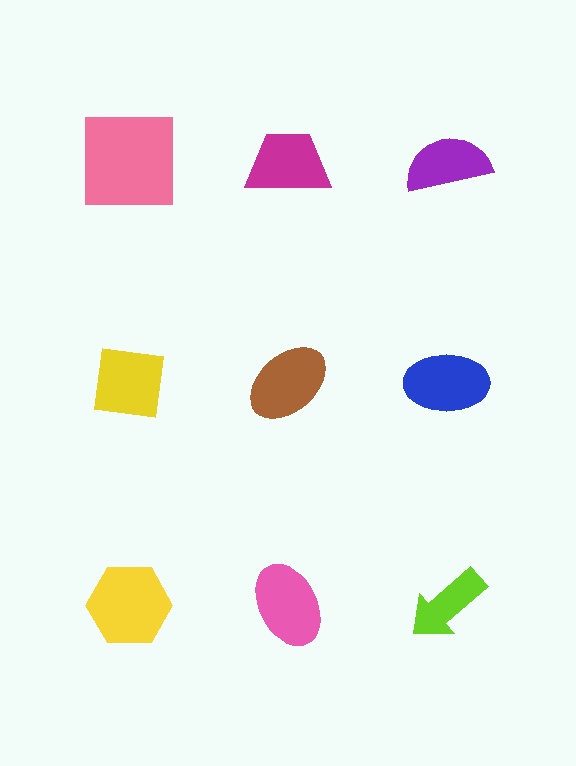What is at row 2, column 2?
A brown ellipse.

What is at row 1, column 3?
A purple semicircle.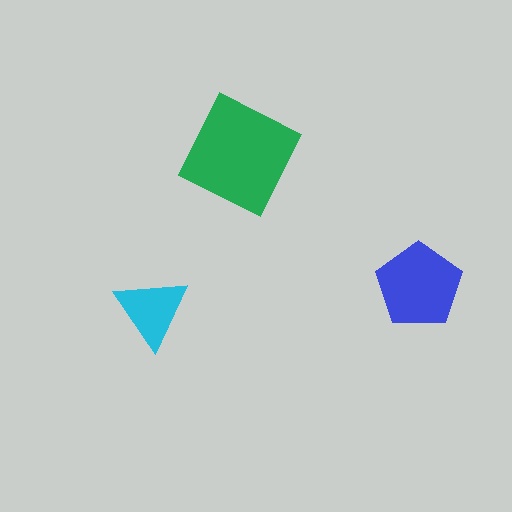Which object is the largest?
The green square.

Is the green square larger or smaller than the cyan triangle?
Larger.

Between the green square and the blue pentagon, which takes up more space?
The green square.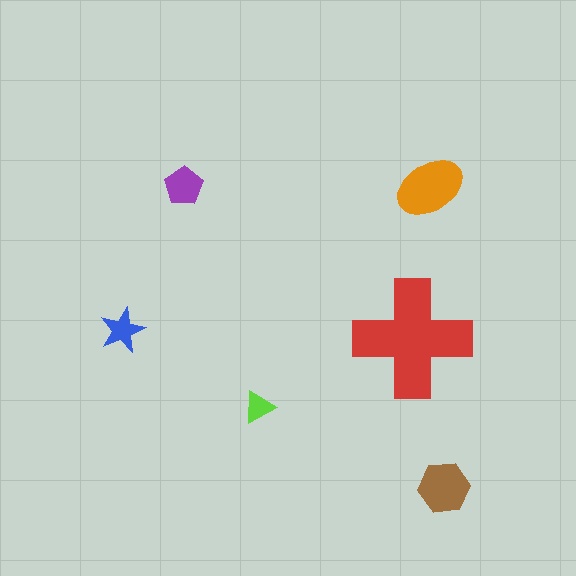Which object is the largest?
The red cross.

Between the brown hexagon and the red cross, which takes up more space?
The red cross.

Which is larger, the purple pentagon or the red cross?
The red cross.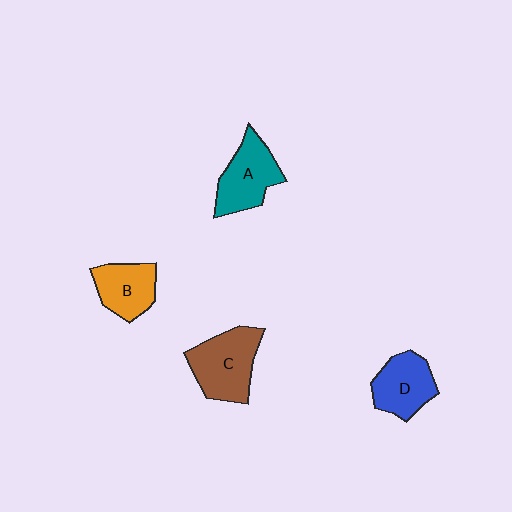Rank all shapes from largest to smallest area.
From largest to smallest: C (brown), A (teal), D (blue), B (orange).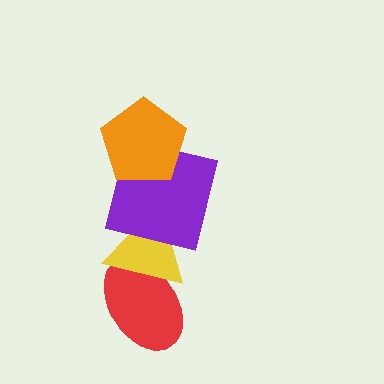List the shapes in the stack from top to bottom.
From top to bottom: the orange pentagon, the purple square, the yellow triangle, the red ellipse.